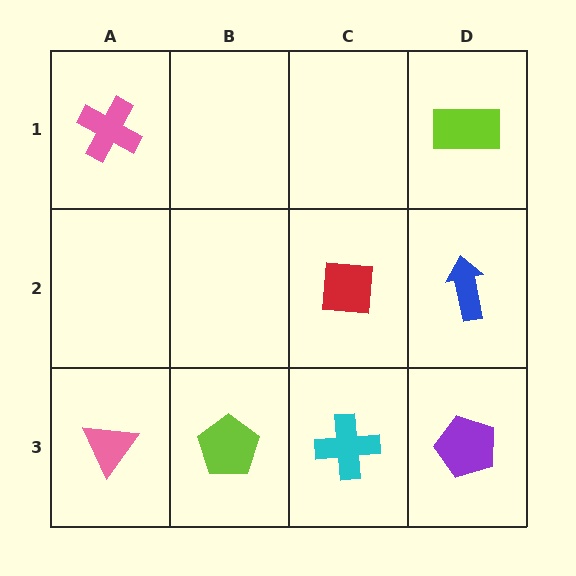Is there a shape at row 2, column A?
No, that cell is empty.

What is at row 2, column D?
A blue arrow.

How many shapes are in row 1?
2 shapes.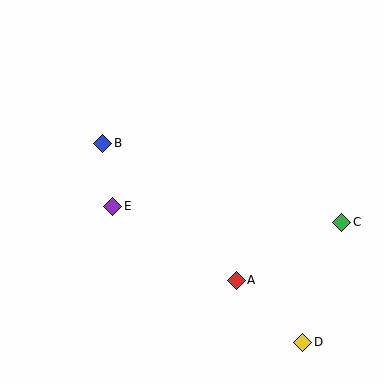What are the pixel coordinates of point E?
Point E is at (113, 206).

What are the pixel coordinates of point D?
Point D is at (303, 342).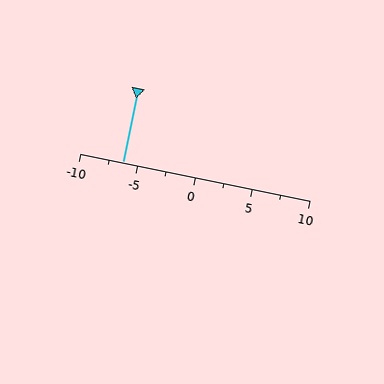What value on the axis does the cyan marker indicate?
The marker indicates approximately -6.2.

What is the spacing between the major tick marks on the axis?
The major ticks are spaced 5 apart.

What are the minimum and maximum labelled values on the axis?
The axis runs from -10 to 10.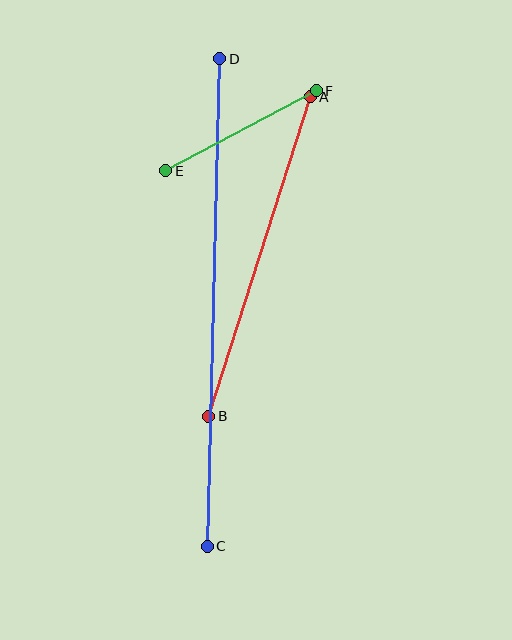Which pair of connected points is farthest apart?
Points C and D are farthest apart.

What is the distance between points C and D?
The distance is approximately 488 pixels.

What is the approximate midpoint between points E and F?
The midpoint is at approximately (241, 131) pixels.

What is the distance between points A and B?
The distance is approximately 335 pixels.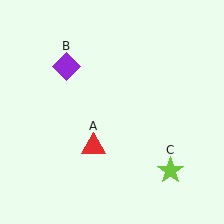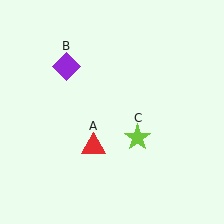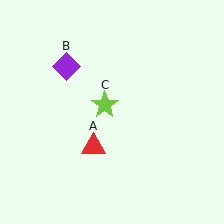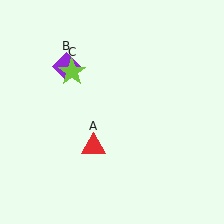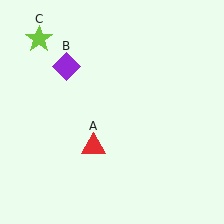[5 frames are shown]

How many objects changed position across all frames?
1 object changed position: lime star (object C).